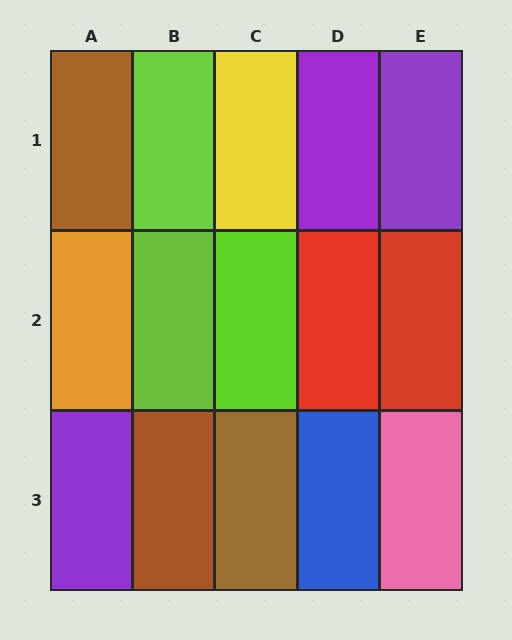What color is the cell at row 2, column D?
Red.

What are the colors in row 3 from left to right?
Purple, brown, brown, blue, pink.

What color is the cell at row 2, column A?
Orange.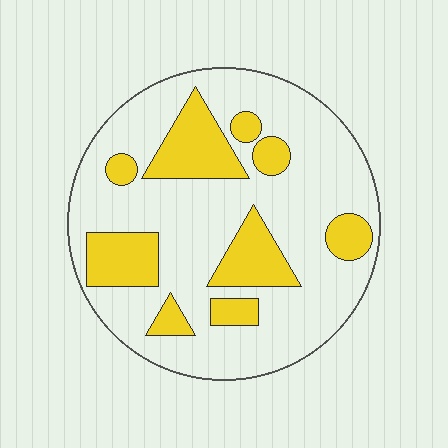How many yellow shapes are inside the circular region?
9.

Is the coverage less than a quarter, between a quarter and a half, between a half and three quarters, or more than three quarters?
Between a quarter and a half.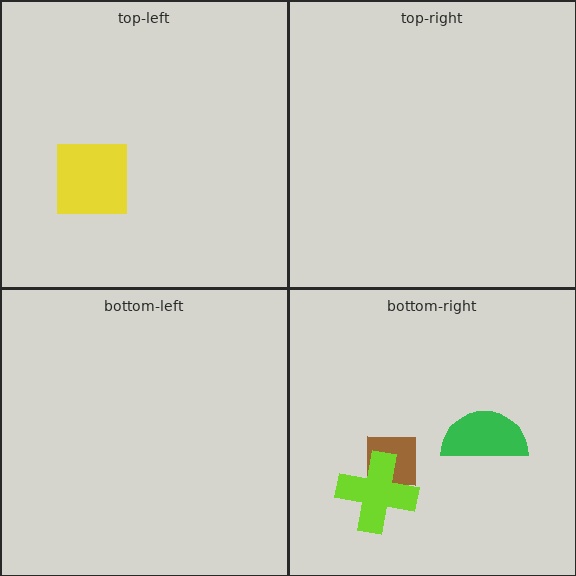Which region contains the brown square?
The bottom-right region.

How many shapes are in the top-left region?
1.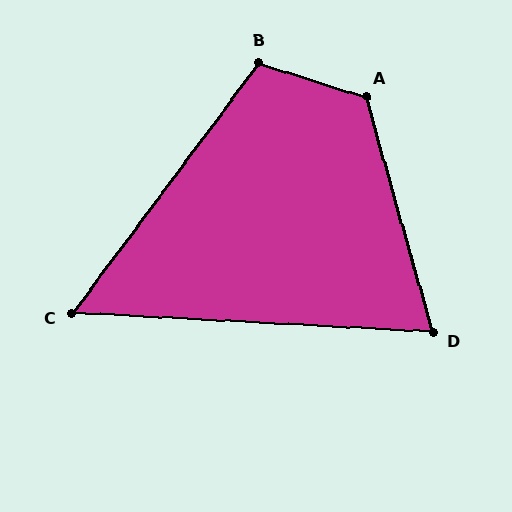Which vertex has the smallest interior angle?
C, at approximately 56 degrees.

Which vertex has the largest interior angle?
A, at approximately 124 degrees.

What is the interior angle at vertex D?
Approximately 71 degrees (acute).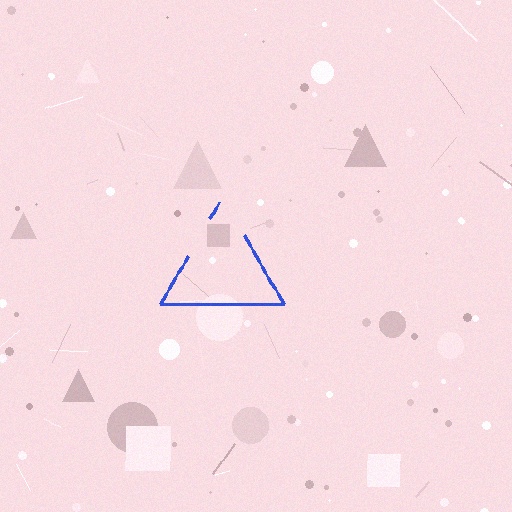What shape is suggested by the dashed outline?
The dashed outline suggests a triangle.